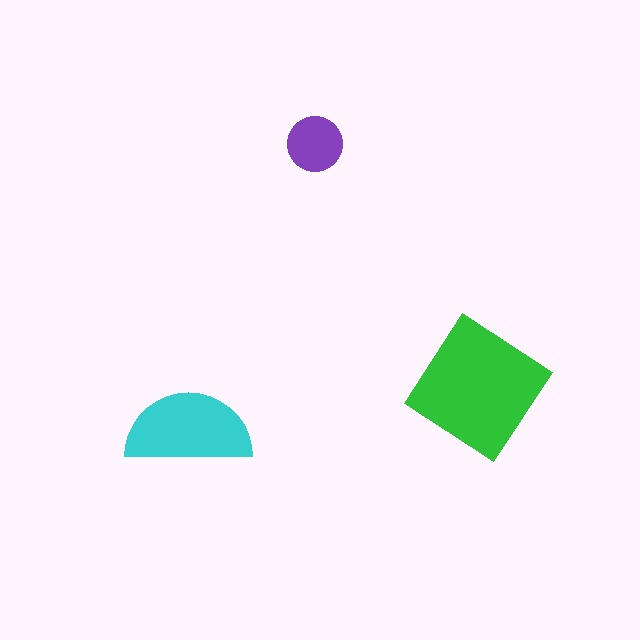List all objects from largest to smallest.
The green diamond, the cyan semicircle, the purple circle.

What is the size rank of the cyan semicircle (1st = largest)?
2nd.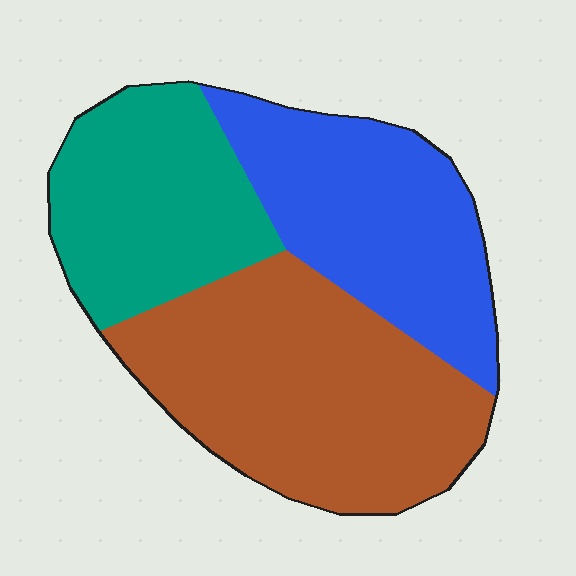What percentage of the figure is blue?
Blue takes up about one third (1/3) of the figure.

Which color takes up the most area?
Brown, at roughly 45%.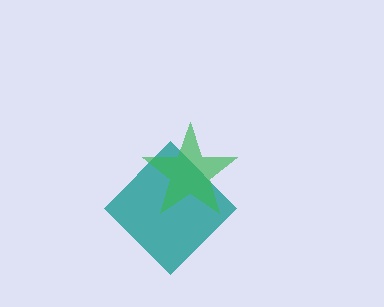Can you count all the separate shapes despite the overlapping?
Yes, there are 2 separate shapes.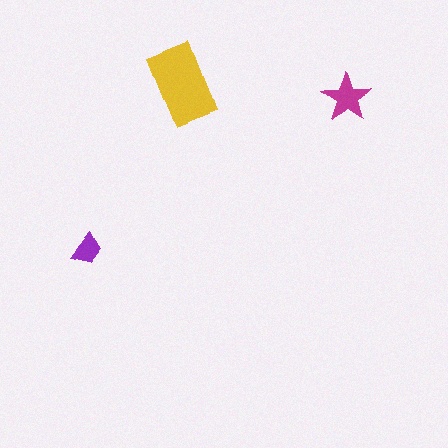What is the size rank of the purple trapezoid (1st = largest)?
3rd.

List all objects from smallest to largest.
The purple trapezoid, the magenta star, the yellow rectangle.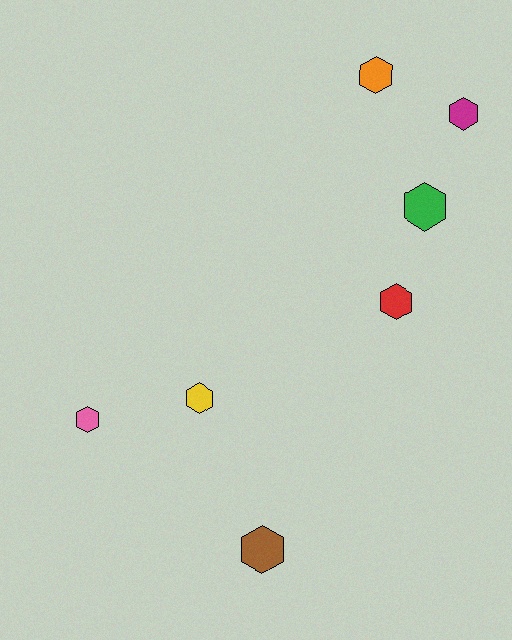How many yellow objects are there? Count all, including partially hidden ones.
There is 1 yellow object.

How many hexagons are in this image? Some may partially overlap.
There are 7 hexagons.